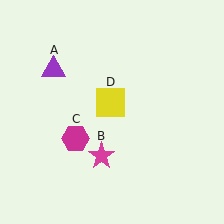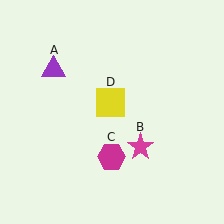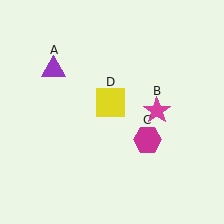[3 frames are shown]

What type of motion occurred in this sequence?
The magenta star (object B), magenta hexagon (object C) rotated counterclockwise around the center of the scene.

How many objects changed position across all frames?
2 objects changed position: magenta star (object B), magenta hexagon (object C).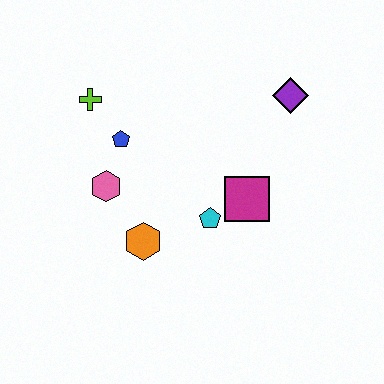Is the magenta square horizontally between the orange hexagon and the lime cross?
No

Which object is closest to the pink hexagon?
The blue pentagon is closest to the pink hexagon.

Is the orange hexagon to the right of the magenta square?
No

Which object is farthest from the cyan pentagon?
The lime cross is farthest from the cyan pentagon.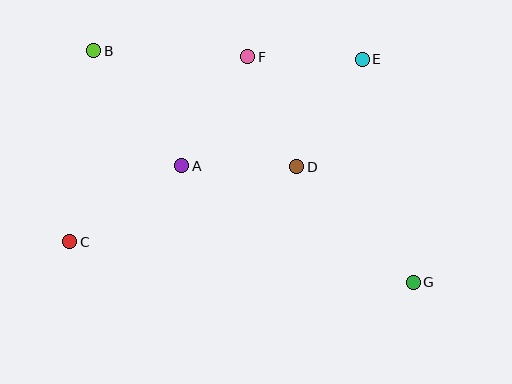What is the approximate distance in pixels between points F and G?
The distance between F and G is approximately 280 pixels.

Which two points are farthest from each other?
Points B and G are farthest from each other.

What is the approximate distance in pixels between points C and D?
The distance between C and D is approximately 239 pixels.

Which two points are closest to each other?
Points E and F are closest to each other.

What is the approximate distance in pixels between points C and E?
The distance between C and E is approximately 345 pixels.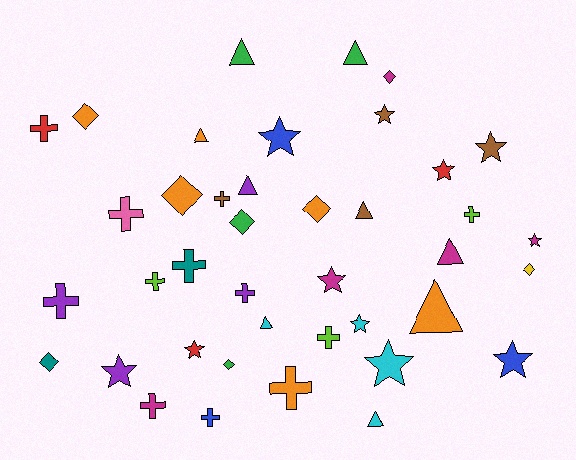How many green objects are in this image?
There are 4 green objects.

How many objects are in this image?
There are 40 objects.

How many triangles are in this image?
There are 9 triangles.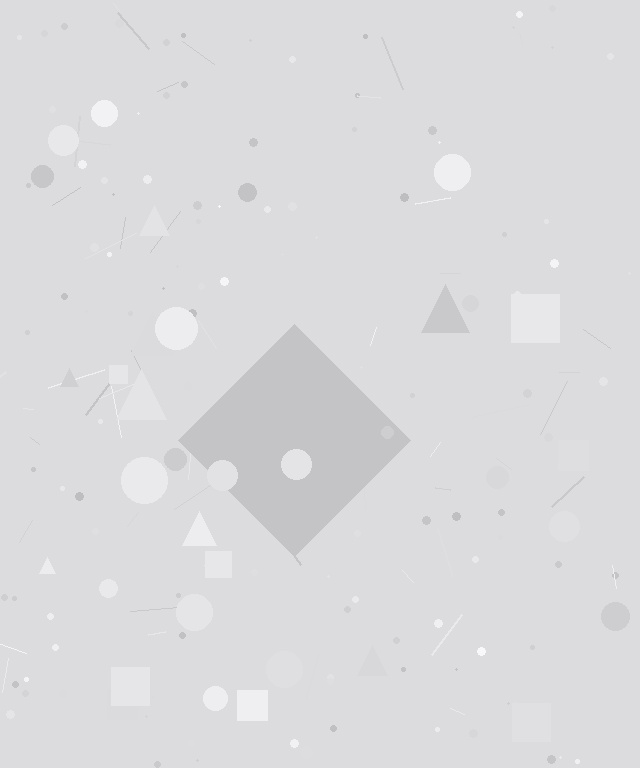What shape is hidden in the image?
A diamond is hidden in the image.